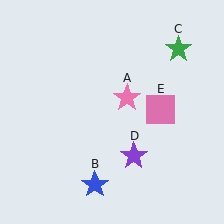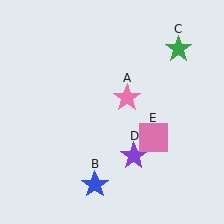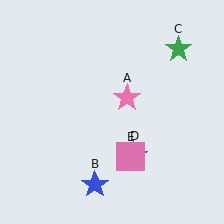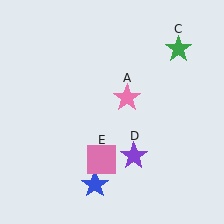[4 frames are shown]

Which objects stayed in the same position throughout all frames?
Pink star (object A) and blue star (object B) and green star (object C) and purple star (object D) remained stationary.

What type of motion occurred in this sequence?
The pink square (object E) rotated clockwise around the center of the scene.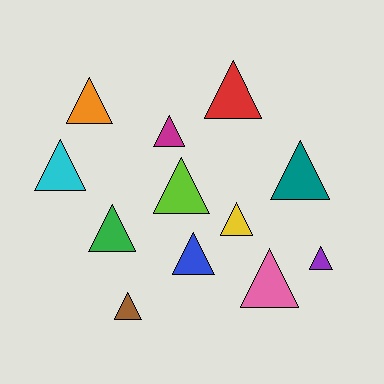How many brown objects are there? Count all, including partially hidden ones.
There is 1 brown object.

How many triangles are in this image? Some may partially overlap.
There are 12 triangles.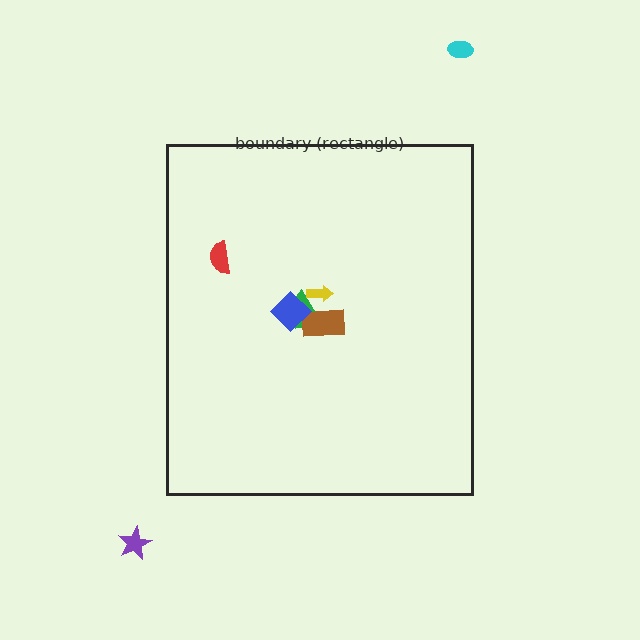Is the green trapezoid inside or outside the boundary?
Inside.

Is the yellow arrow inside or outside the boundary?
Inside.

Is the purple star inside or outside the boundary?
Outside.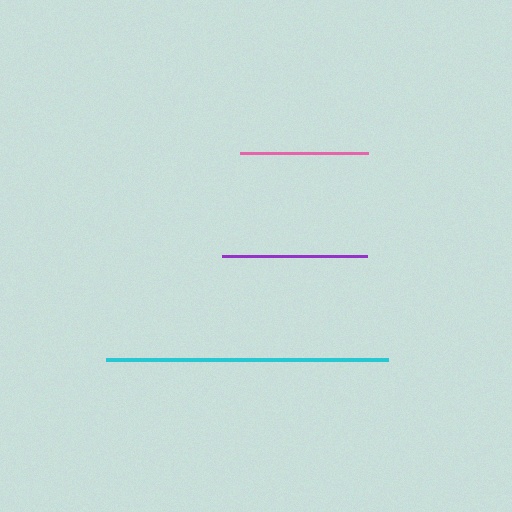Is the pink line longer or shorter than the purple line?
The purple line is longer than the pink line.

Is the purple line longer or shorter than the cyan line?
The cyan line is longer than the purple line.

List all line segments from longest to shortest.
From longest to shortest: cyan, purple, pink.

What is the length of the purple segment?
The purple segment is approximately 145 pixels long.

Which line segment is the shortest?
The pink line is the shortest at approximately 128 pixels.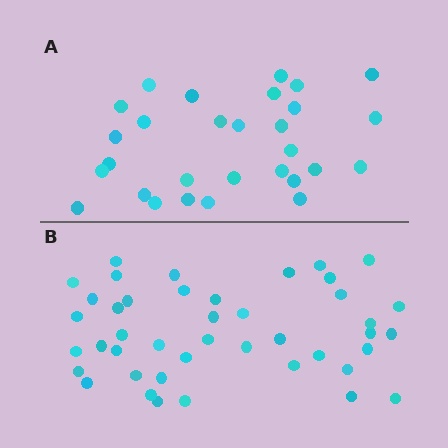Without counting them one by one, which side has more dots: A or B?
Region B (the bottom region) has more dots.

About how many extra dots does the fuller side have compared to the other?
Region B has approximately 15 more dots than region A.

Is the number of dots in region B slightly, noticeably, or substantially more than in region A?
Region B has substantially more. The ratio is roughly 1.5 to 1.